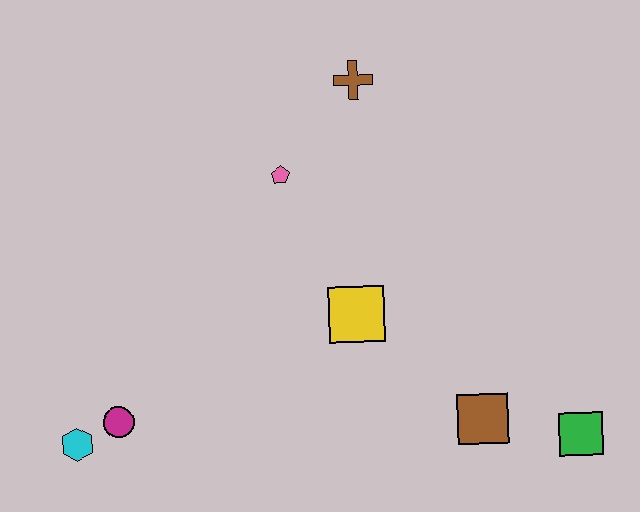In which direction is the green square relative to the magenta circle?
The green square is to the right of the magenta circle.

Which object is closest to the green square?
The brown square is closest to the green square.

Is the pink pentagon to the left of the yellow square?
Yes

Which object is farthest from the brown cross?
The cyan hexagon is farthest from the brown cross.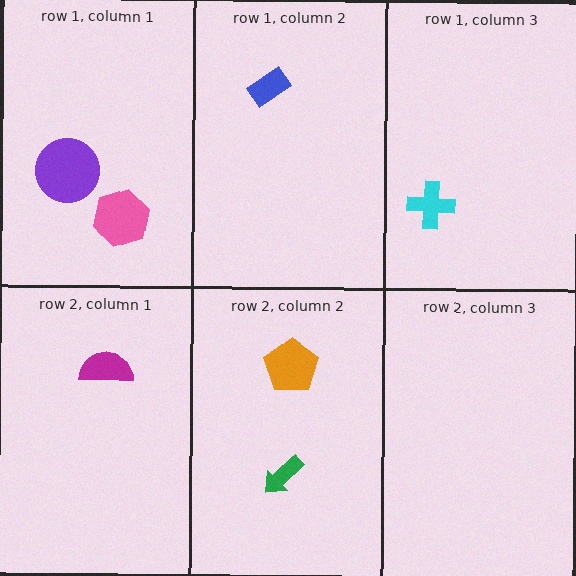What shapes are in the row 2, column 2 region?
The green arrow, the orange pentagon.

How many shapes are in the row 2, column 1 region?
1.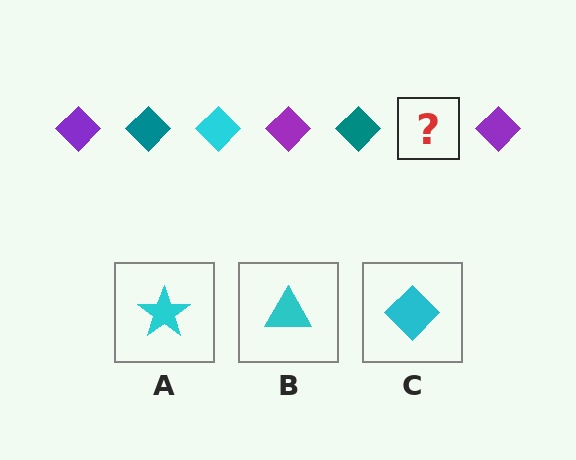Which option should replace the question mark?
Option C.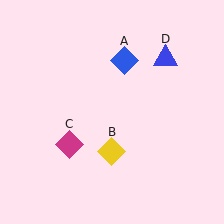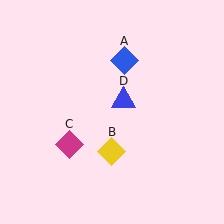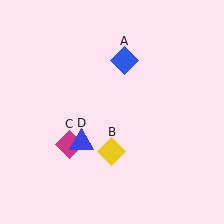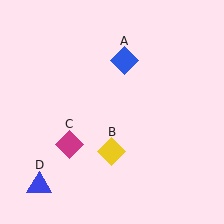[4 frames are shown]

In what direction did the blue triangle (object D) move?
The blue triangle (object D) moved down and to the left.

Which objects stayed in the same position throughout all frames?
Blue diamond (object A) and yellow diamond (object B) and magenta diamond (object C) remained stationary.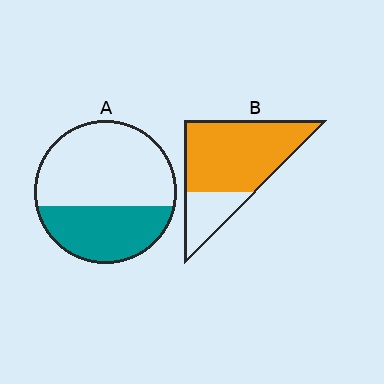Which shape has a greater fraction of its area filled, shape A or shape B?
Shape B.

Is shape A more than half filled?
No.